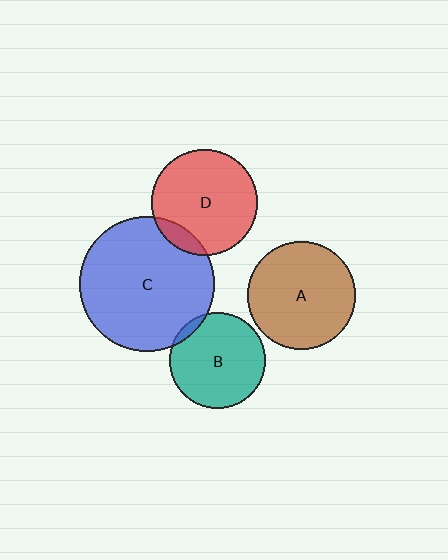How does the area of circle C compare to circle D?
Approximately 1.6 times.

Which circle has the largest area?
Circle C (blue).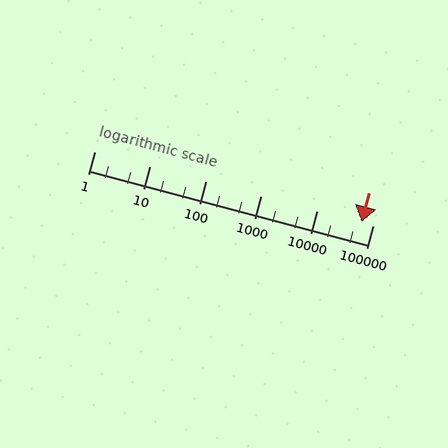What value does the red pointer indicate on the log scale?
The pointer indicates approximately 63000.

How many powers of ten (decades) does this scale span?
The scale spans 5 decades, from 1 to 100000.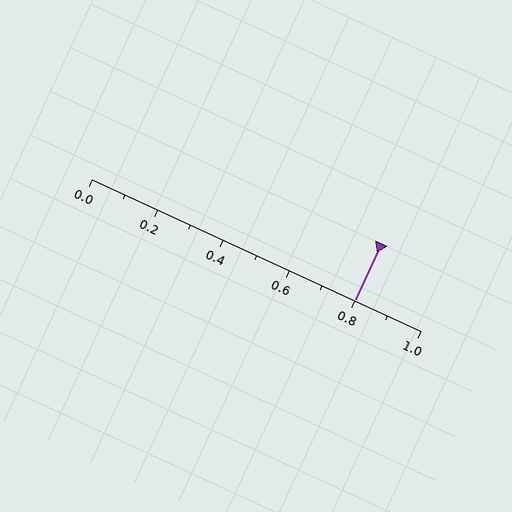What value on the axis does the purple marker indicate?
The marker indicates approximately 0.8.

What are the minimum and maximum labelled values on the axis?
The axis runs from 0.0 to 1.0.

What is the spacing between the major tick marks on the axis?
The major ticks are spaced 0.2 apart.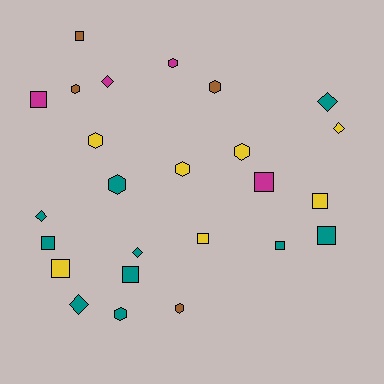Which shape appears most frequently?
Square, with 10 objects.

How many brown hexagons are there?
There are 3 brown hexagons.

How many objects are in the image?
There are 25 objects.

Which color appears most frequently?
Teal, with 10 objects.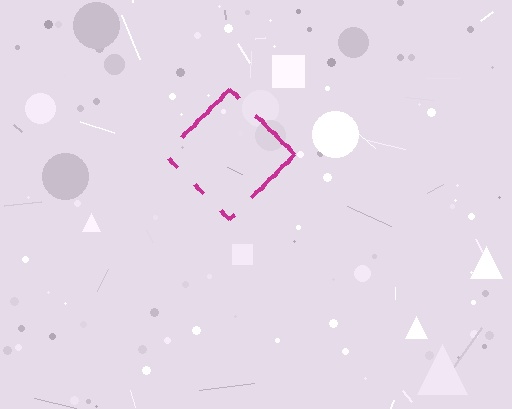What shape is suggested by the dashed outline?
The dashed outline suggests a diamond.